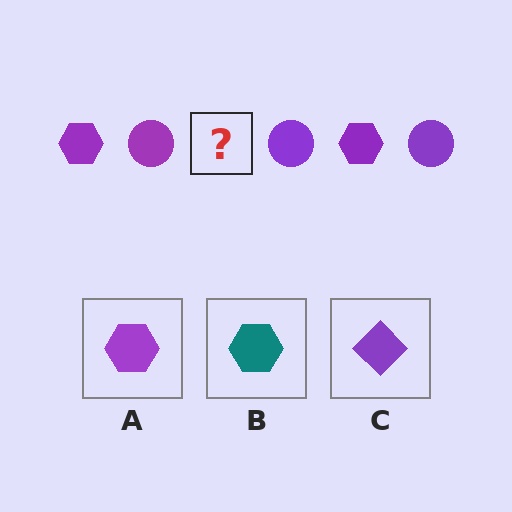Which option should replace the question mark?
Option A.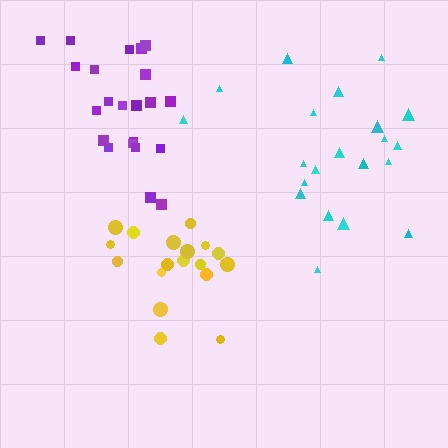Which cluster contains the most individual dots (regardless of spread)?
Purple (22).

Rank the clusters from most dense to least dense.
yellow, cyan, purple.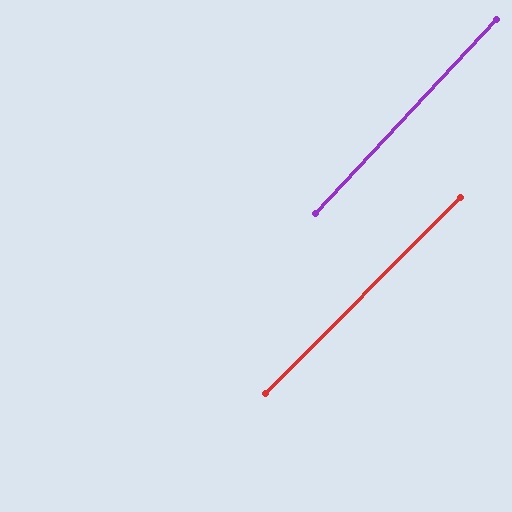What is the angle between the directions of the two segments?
Approximately 2 degrees.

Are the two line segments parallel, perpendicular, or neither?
Parallel — their directions differ by only 1.9°.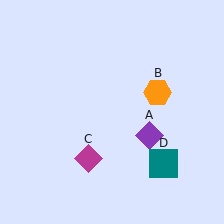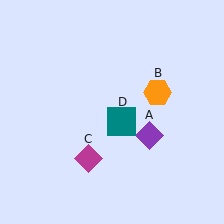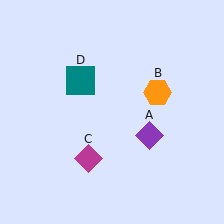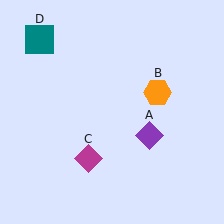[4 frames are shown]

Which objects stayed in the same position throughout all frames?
Purple diamond (object A) and orange hexagon (object B) and magenta diamond (object C) remained stationary.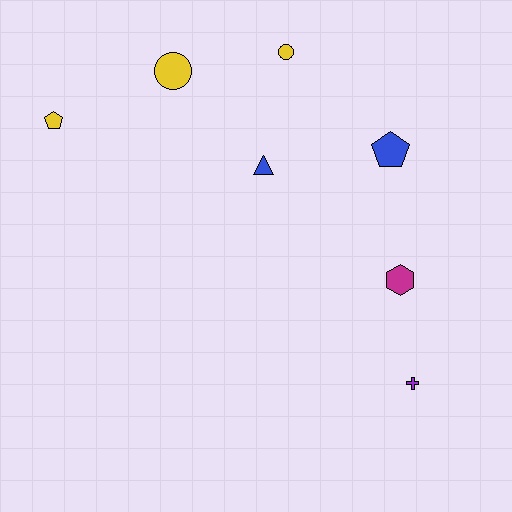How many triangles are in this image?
There is 1 triangle.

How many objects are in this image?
There are 7 objects.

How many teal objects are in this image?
There are no teal objects.